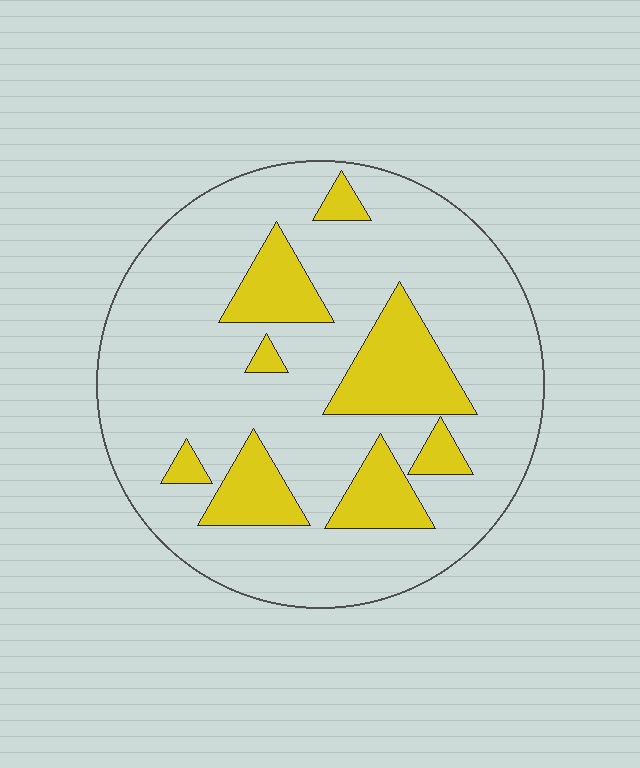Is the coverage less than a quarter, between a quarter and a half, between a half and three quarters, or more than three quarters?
Less than a quarter.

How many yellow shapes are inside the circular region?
8.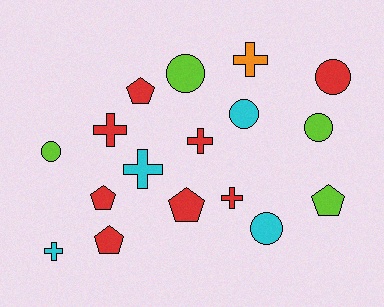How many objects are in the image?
There are 17 objects.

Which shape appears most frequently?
Circle, with 6 objects.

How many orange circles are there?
There are no orange circles.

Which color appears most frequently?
Red, with 8 objects.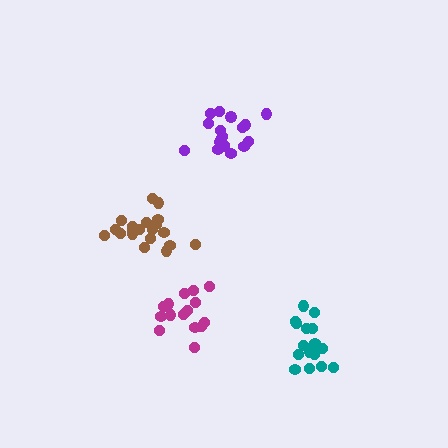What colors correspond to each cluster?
The clusters are colored: magenta, purple, brown, teal.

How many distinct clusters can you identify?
There are 4 distinct clusters.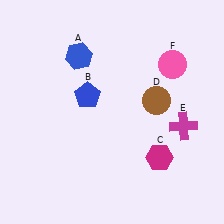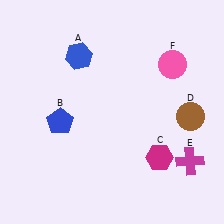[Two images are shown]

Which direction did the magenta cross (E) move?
The magenta cross (E) moved down.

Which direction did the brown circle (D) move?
The brown circle (D) moved right.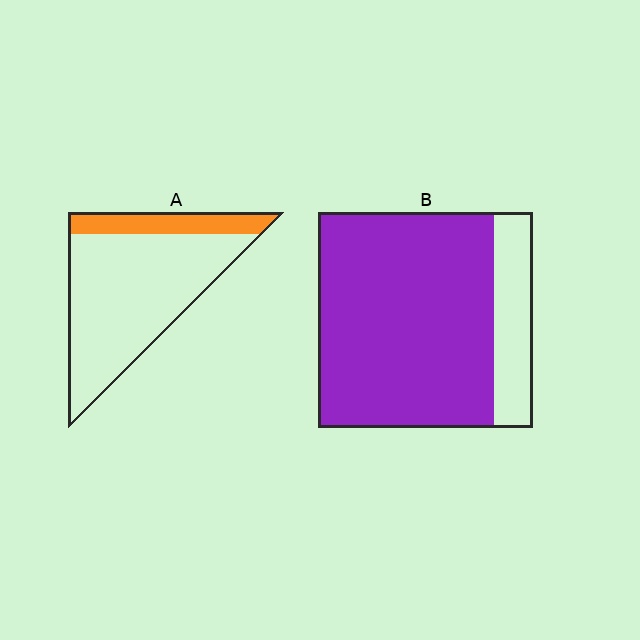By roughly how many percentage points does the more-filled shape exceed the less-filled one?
By roughly 65 percentage points (B over A).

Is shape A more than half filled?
No.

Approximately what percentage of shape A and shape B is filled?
A is approximately 20% and B is approximately 80%.